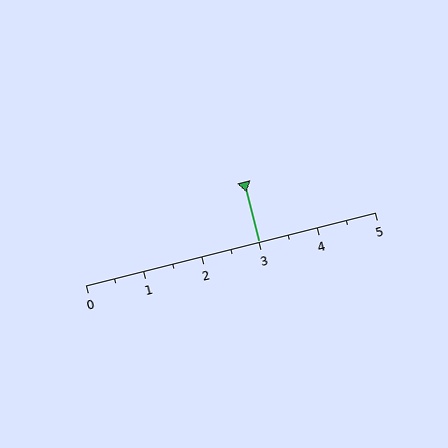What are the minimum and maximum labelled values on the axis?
The axis runs from 0 to 5.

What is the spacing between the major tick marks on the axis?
The major ticks are spaced 1 apart.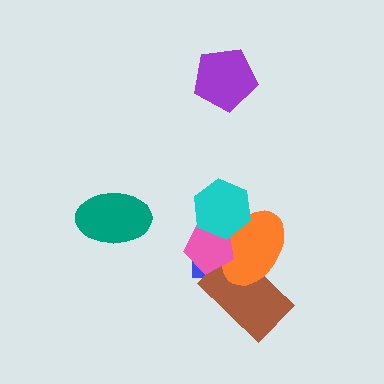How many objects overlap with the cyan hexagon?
3 objects overlap with the cyan hexagon.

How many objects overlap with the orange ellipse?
4 objects overlap with the orange ellipse.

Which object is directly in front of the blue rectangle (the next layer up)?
The brown rectangle is directly in front of the blue rectangle.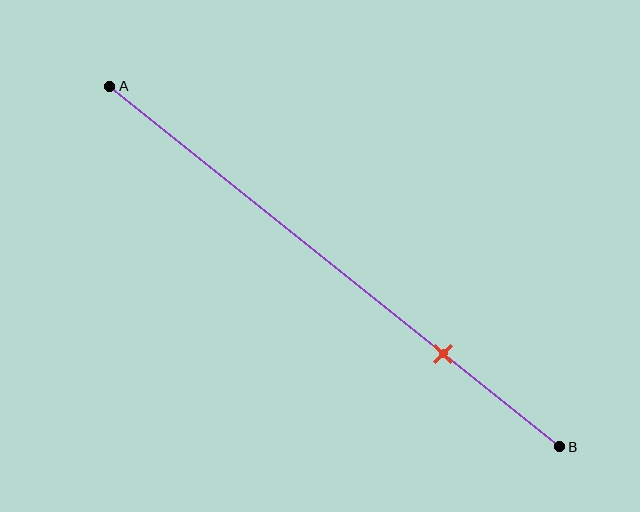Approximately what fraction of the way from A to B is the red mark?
The red mark is approximately 75% of the way from A to B.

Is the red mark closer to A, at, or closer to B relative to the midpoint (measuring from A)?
The red mark is closer to point B than the midpoint of segment AB.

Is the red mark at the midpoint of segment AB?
No, the mark is at about 75% from A, not at the 50% midpoint.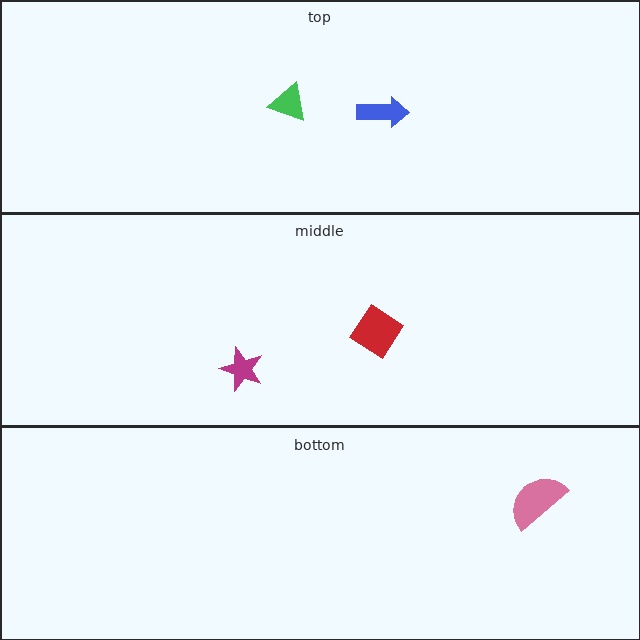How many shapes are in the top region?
2.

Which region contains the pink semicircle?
The bottom region.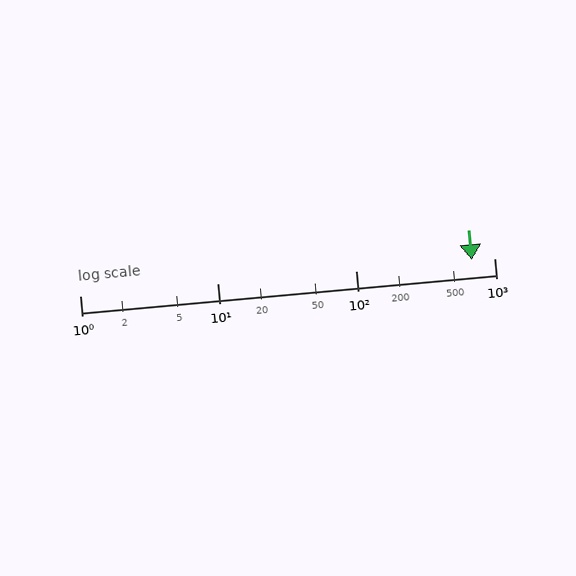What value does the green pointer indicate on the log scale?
The pointer indicates approximately 690.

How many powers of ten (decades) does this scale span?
The scale spans 3 decades, from 1 to 1000.